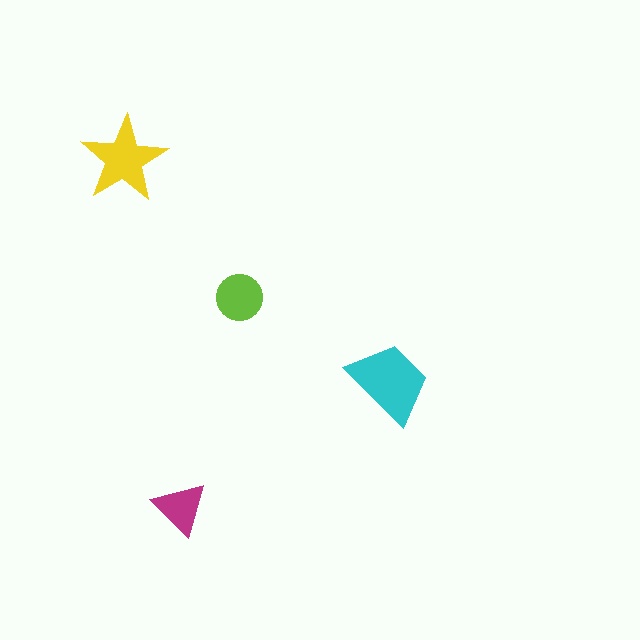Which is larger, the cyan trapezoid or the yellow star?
The cyan trapezoid.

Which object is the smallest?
The magenta triangle.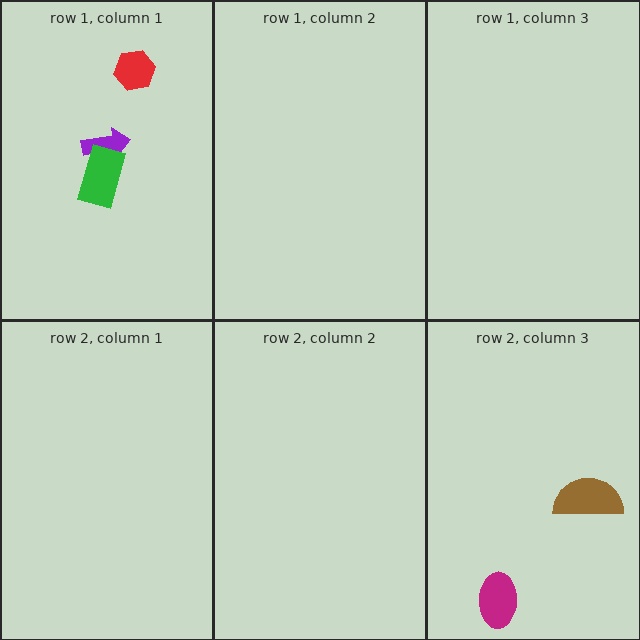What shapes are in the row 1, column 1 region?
The red hexagon, the purple arrow, the green rectangle.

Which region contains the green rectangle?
The row 1, column 1 region.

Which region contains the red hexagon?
The row 1, column 1 region.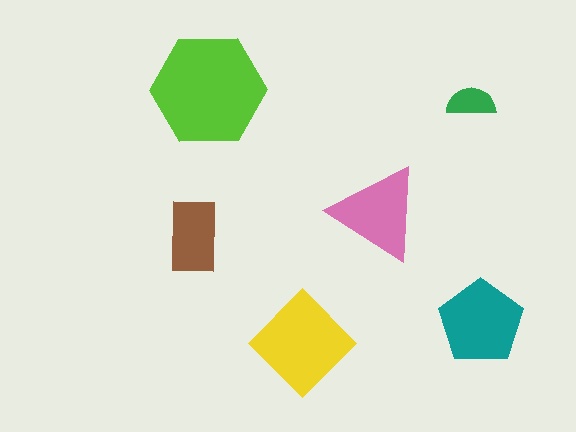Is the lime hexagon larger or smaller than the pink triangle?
Larger.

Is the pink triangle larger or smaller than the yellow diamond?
Smaller.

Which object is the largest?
The lime hexagon.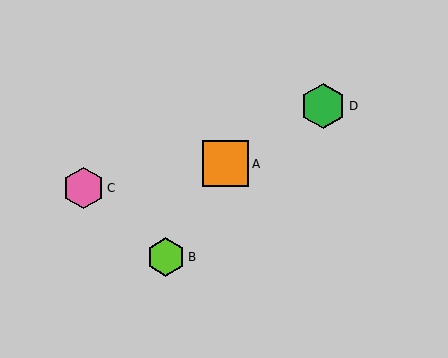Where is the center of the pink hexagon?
The center of the pink hexagon is at (83, 188).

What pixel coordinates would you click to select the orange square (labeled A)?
Click at (226, 164) to select the orange square A.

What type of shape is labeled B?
Shape B is a lime hexagon.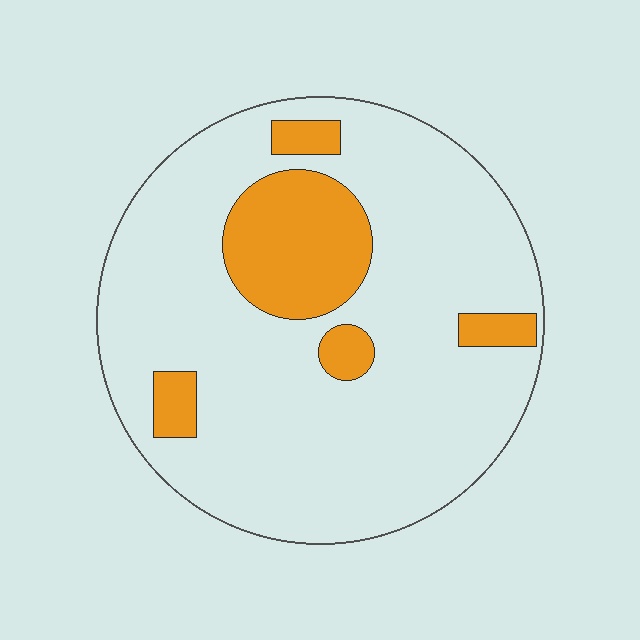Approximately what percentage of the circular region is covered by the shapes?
Approximately 20%.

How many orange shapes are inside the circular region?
5.